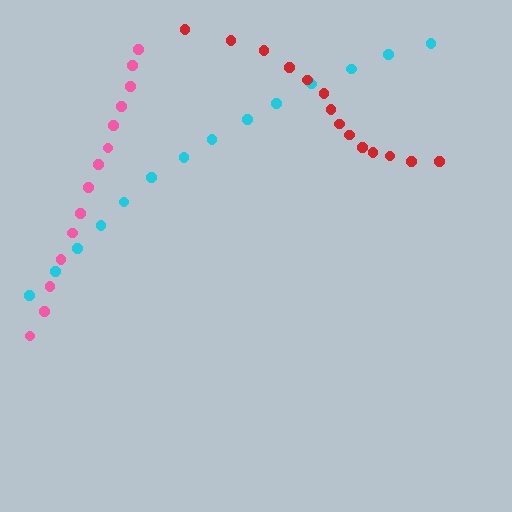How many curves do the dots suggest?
There are 3 distinct paths.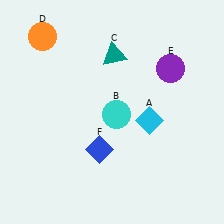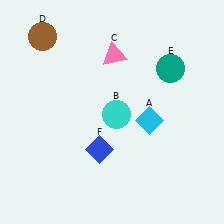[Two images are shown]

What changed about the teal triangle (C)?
In Image 1, C is teal. In Image 2, it changed to pink.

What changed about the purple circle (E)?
In Image 1, E is purple. In Image 2, it changed to teal.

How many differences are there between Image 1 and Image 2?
There are 3 differences between the two images.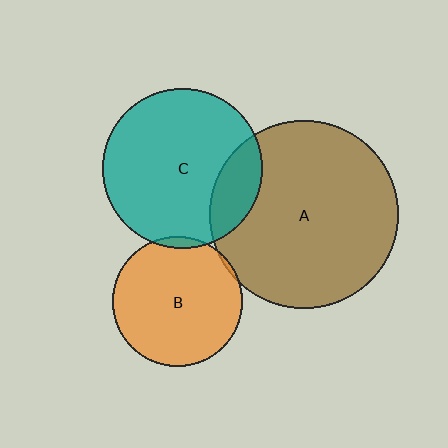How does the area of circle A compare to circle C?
Approximately 1.4 times.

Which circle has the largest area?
Circle A (brown).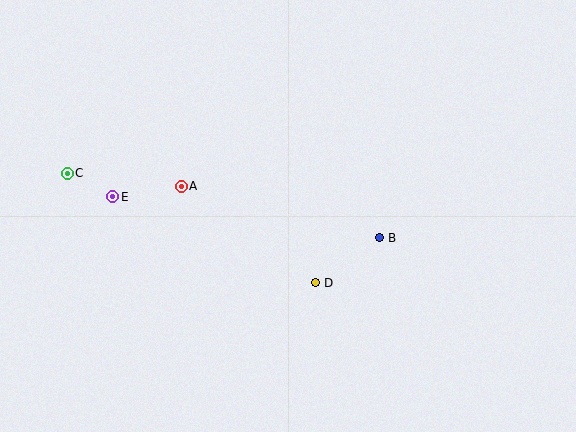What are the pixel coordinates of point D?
Point D is at (316, 283).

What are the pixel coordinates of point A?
Point A is at (181, 186).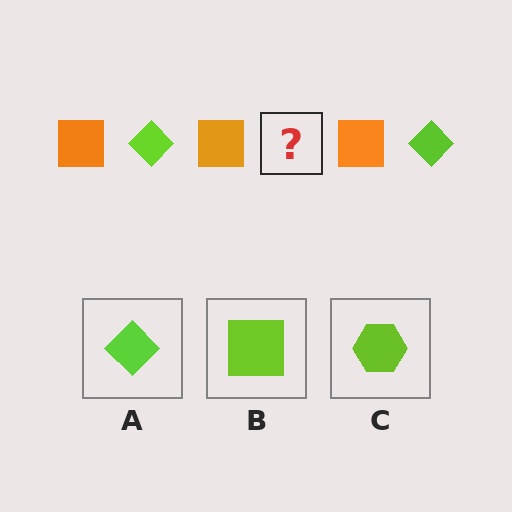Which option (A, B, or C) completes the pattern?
A.